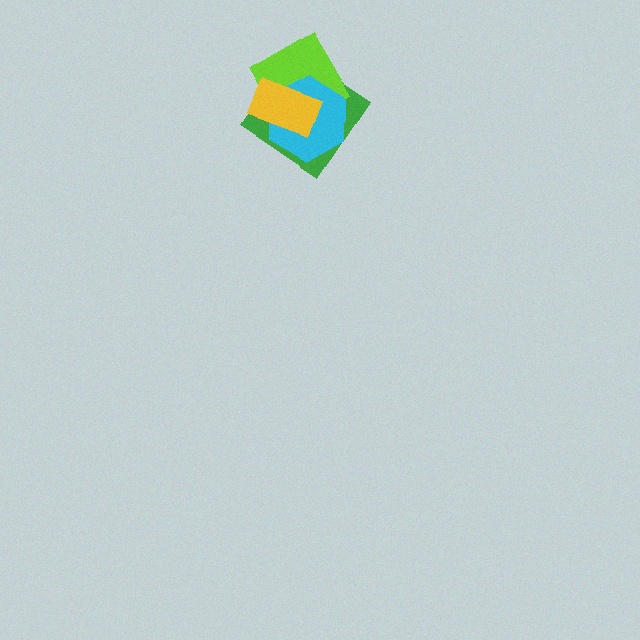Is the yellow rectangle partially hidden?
No, no other shape covers it.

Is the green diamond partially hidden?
Yes, it is partially covered by another shape.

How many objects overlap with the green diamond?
3 objects overlap with the green diamond.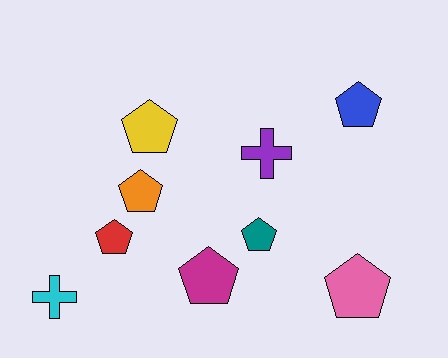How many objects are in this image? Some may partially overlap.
There are 9 objects.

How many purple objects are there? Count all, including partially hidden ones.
There is 1 purple object.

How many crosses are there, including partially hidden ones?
There are 2 crosses.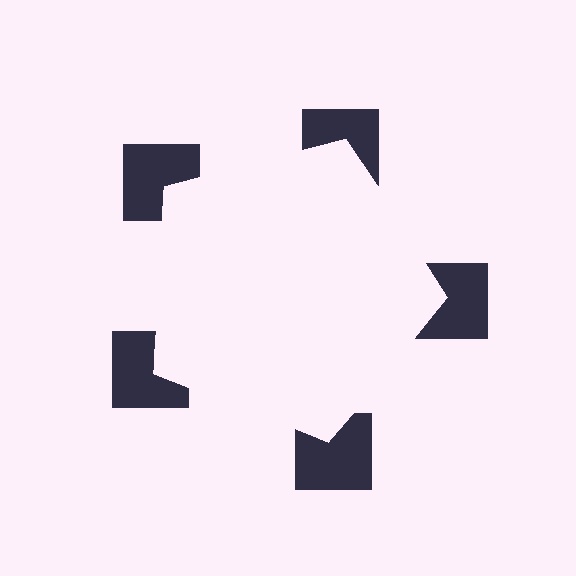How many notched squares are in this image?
There are 5 — one at each vertex of the illusory pentagon.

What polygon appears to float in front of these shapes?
An illusory pentagon — its edges are inferred from the aligned wedge cuts in the notched squares, not physically drawn.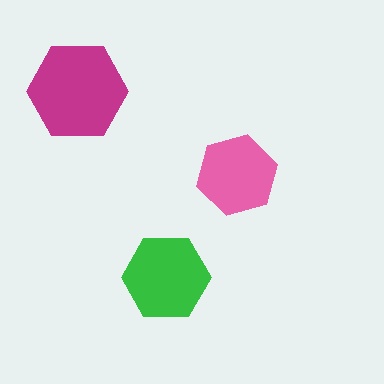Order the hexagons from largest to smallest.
the magenta one, the green one, the pink one.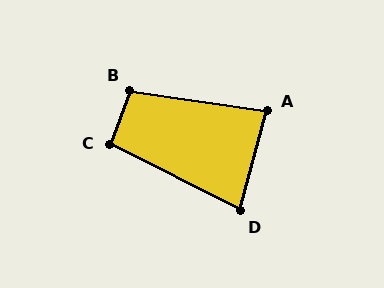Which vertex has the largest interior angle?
B, at approximately 102 degrees.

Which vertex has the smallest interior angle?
D, at approximately 78 degrees.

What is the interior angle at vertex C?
Approximately 97 degrees (obtuse).